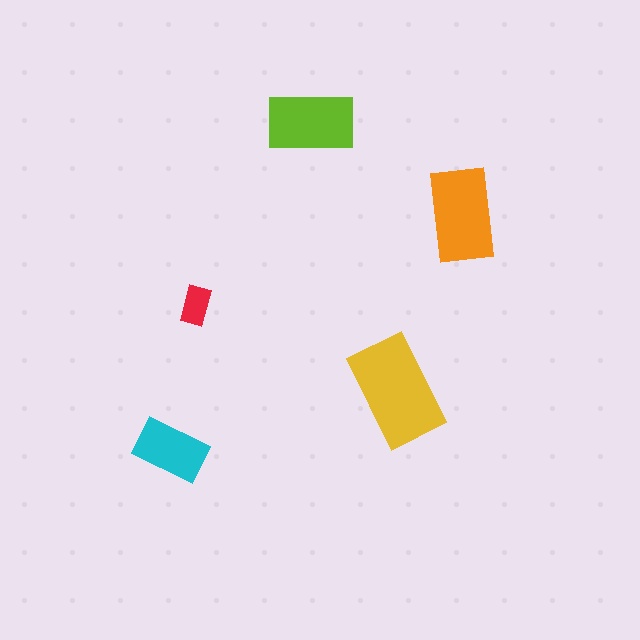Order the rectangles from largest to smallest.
the yellow one, the orange one, the lime one, the cyan one, the red one.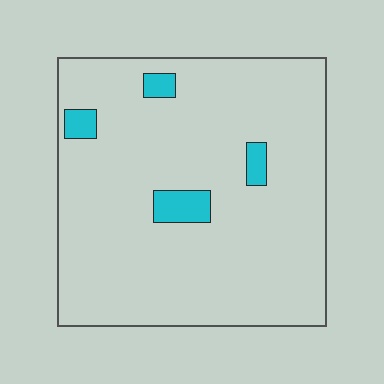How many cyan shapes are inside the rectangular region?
4.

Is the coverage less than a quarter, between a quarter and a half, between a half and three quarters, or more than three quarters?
Less than a quarter.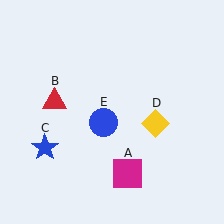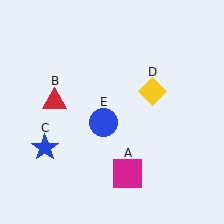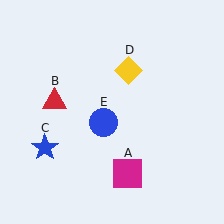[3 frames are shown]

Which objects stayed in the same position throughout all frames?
Magenta square (object A) and red triangle (object B) and blue star (object C) and blue circle (object E) remained stationary.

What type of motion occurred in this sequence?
The yellow diamond (object D) rotated counterclockwise around the center of the scene.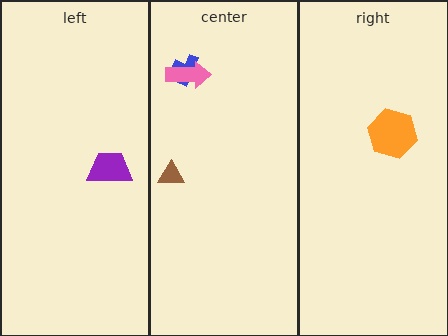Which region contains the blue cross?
The center region.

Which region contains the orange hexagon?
The right region.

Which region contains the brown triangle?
The center region.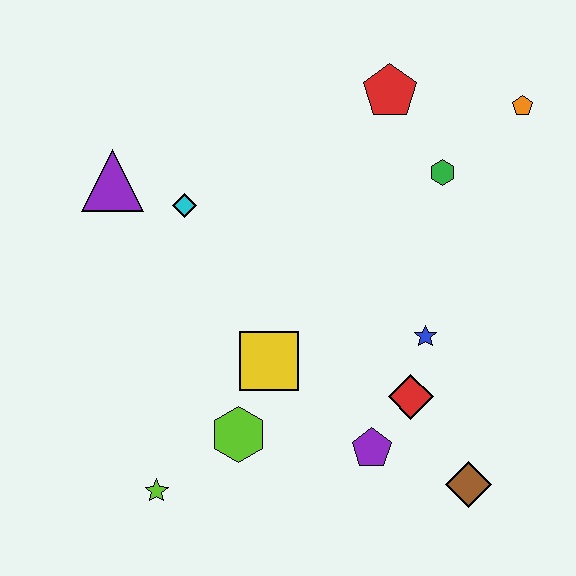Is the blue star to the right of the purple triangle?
Yes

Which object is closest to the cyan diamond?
The purple triangle is closest to the cyan diamond.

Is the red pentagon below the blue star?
No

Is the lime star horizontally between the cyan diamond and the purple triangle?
Yes